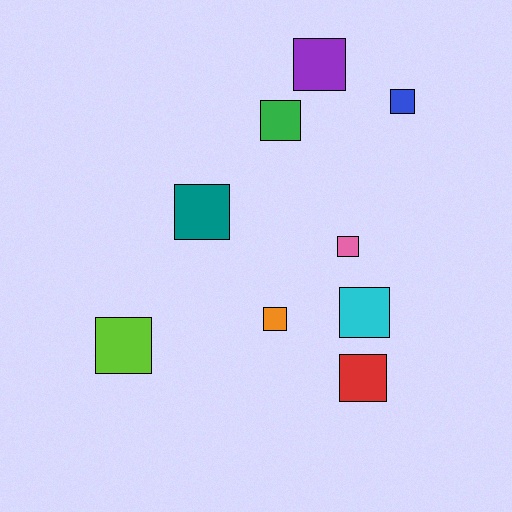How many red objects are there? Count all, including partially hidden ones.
There is 1 red object.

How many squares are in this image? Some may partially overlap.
There are 9 squares.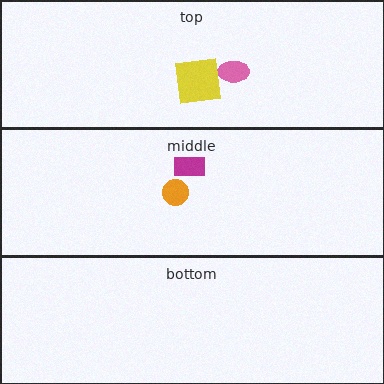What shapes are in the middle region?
The orange circle, the magenta rectangle.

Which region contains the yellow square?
The top region.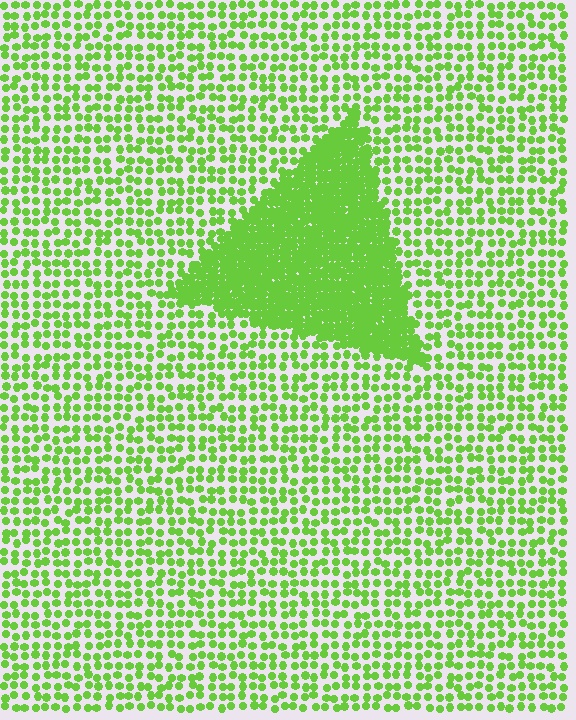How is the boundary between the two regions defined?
The boundary is defined by a change in element density (approximately 2.9x ratio). All elements are the same color, size, and shape.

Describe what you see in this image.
The image contains small lime elements arranged at two different densities. A triangle-shaped region is visible where the elements are more densely packed than the surrounding area.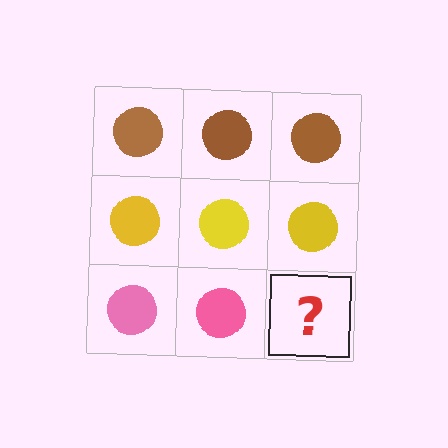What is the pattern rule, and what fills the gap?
The rule is that each row has a consistent color. The gap should be filled with a pink circle.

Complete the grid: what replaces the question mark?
The question mark should be replaced with a pink circle.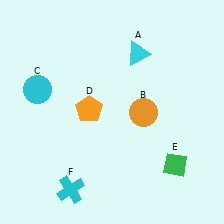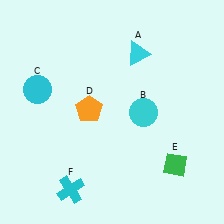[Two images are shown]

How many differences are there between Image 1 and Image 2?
There is 1 difference between the two images.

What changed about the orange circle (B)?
In Image 1, B is orange. In Image 2, it changed to cyan.